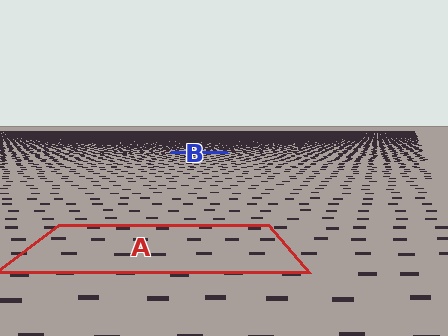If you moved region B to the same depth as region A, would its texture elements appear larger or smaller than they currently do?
They would appear larger. At a closer depth, the same texture elements are projected at a bigger on-screen size.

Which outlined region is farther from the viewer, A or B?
Region B is farther from the viewer — the texture elements inside it appear smaller and more densely packed.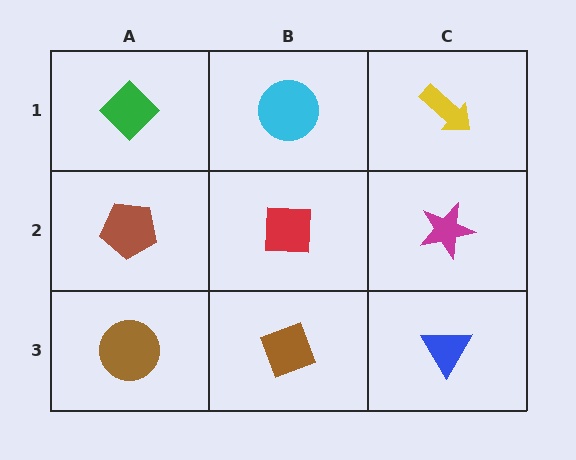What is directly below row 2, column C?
A blue triangle.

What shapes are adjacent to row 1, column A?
A brown pentagon (row 2, column A), a cyan circle (row 1, column B).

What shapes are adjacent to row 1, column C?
A magenta star (row 2, column C), a cyan circle (row 1, column B).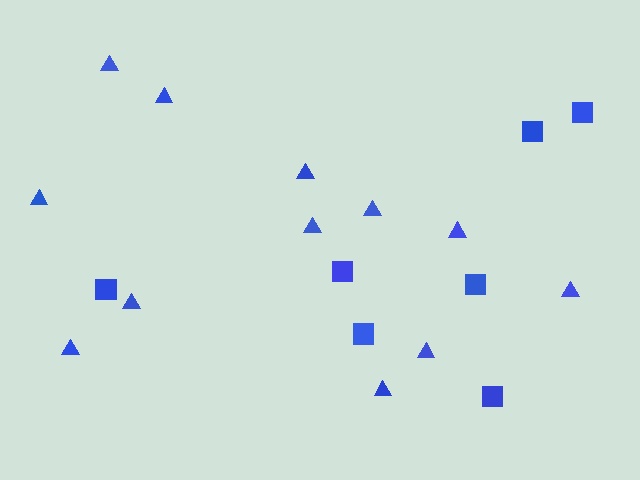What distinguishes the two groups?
There are 2 groups: one group of squares (7) and one group of triangles (12).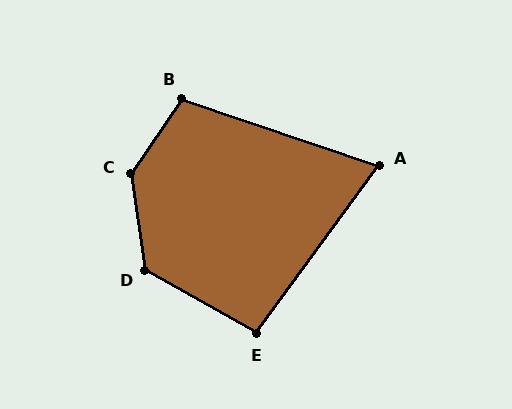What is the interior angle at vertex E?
Approximately 97 degrees (obtuse).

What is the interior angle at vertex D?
Approximately 128 degrees (obtuse).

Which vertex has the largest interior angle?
C, at approximately 137 degrees.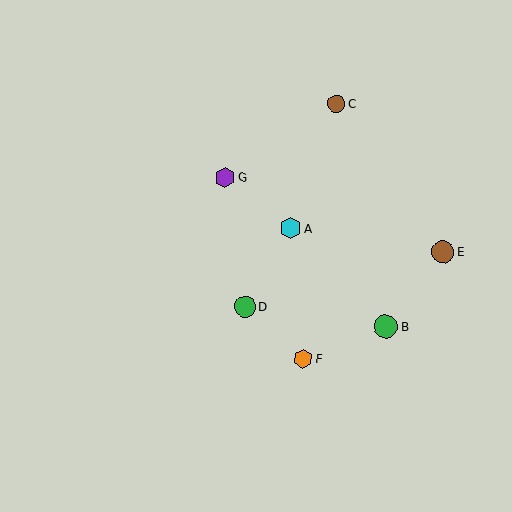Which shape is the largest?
The green circle (labeled B) is the largest.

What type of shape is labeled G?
Shape G is a purple hexagon.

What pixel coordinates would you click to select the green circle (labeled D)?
Click at (245, 307) to select the green circle D.